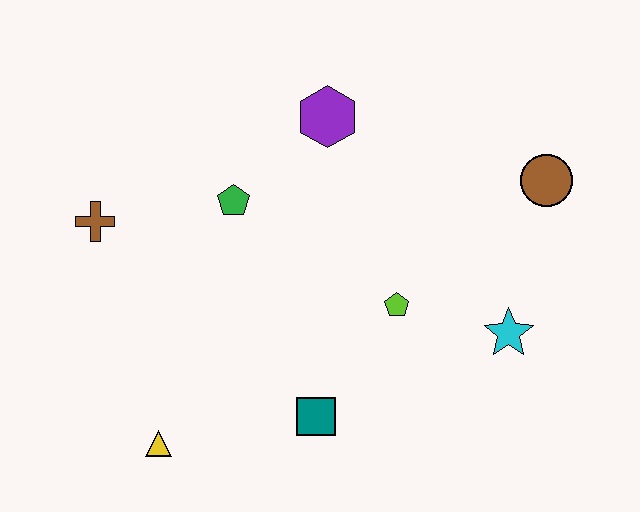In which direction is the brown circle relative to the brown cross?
The brown circle is to the right of the brown cross.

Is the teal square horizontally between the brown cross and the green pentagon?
No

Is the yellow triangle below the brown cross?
Yes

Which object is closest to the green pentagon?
The purple hexagon is closest to the green pentagon.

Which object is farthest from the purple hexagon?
The yellow triangle is farthest from the purple hexagon.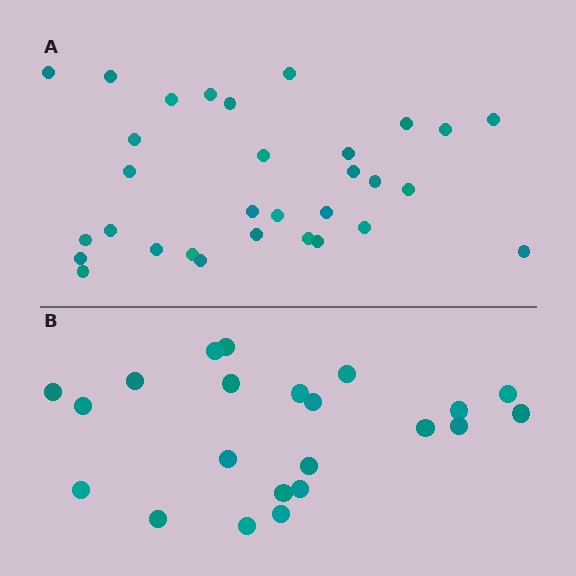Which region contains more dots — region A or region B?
Region A (the top region) has more dots.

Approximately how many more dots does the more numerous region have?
Region A has roughly 8 or so more dots than region B.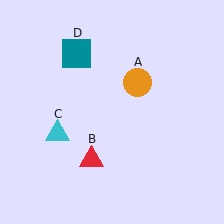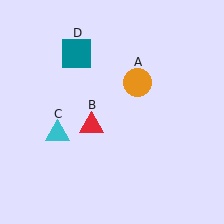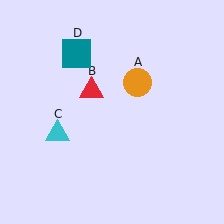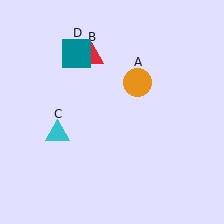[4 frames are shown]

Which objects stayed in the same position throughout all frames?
Orange circle (object A) and cyan triangle (object C) and teal square (object D) remained stationary.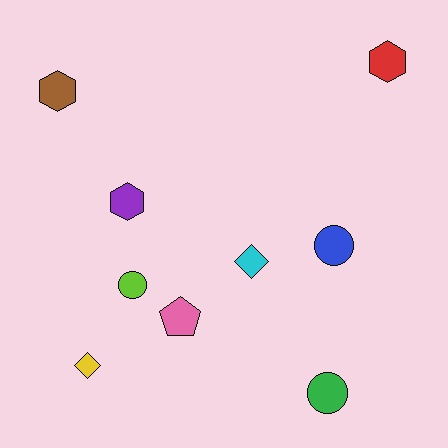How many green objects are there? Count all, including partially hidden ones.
There is 1 green object.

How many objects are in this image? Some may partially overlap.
There are 9 objects.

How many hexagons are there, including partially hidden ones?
There are 3 hexagons.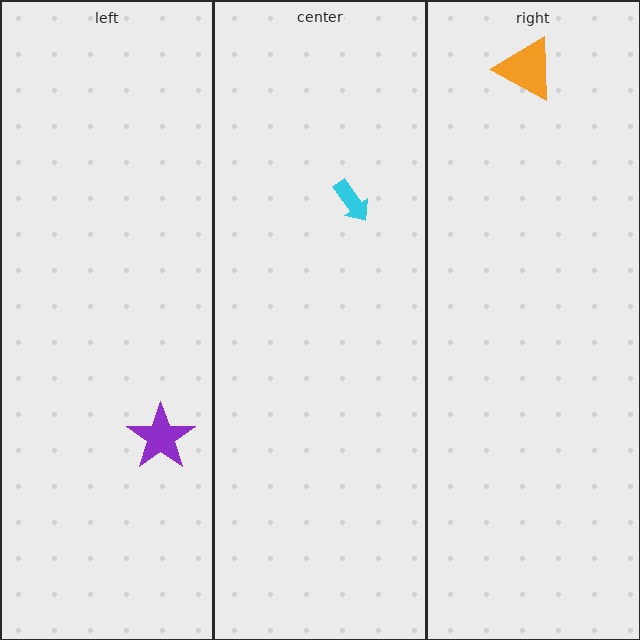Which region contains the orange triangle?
The right region.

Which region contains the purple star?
The left region.